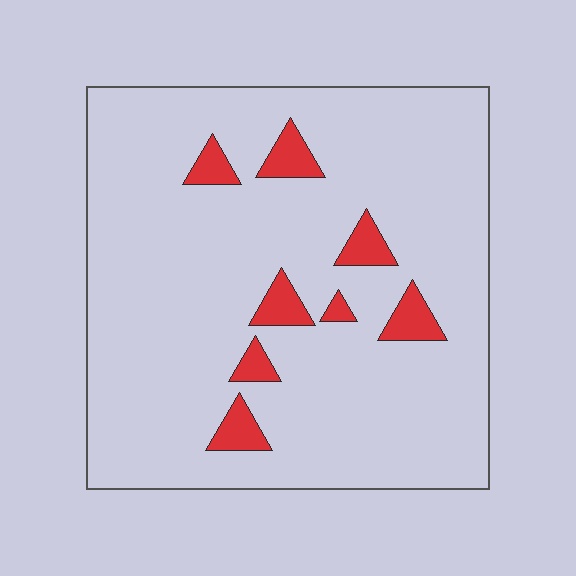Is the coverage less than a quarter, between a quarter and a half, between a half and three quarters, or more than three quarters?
Less than a quarter.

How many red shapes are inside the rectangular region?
8.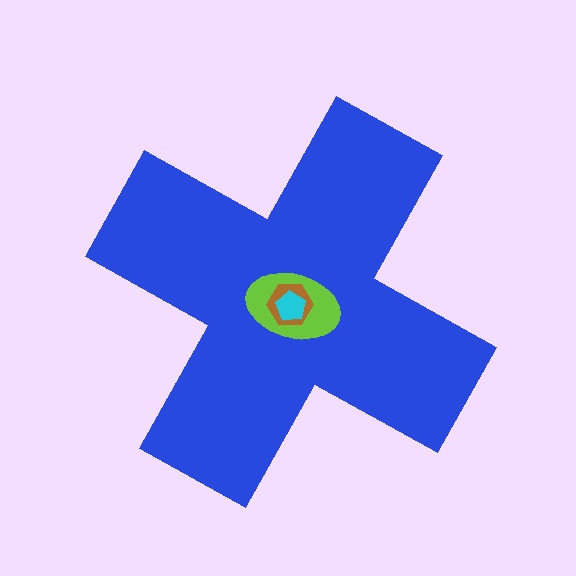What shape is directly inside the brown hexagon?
The cyan pentagon.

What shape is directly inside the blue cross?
The lime ellipse.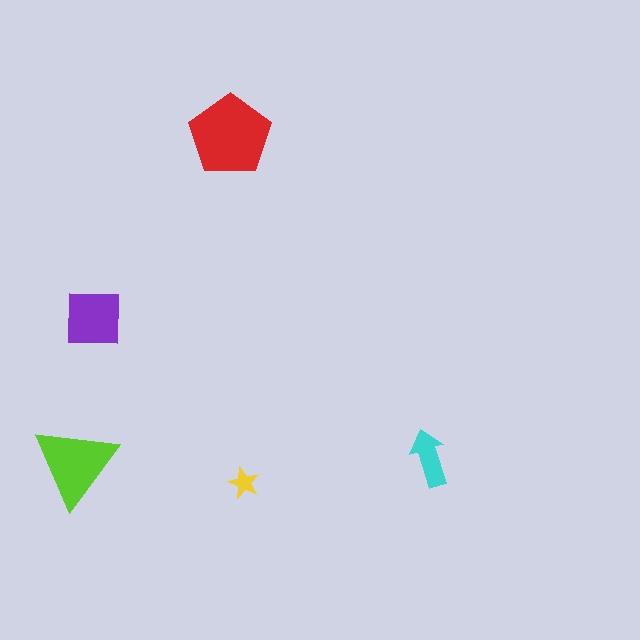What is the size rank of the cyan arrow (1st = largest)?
4th.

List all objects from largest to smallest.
The red pentagon, the lime triangle, the purple square, the cyan arrow, the yellow star.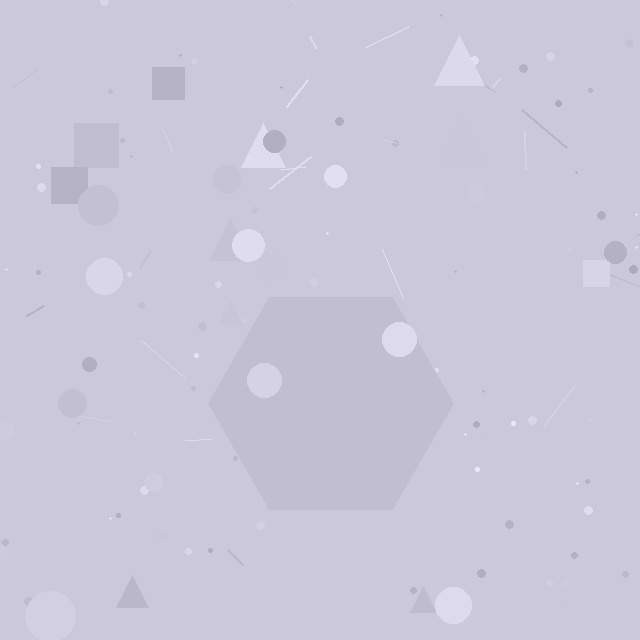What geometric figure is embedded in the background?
A hexagon is embedded in the background.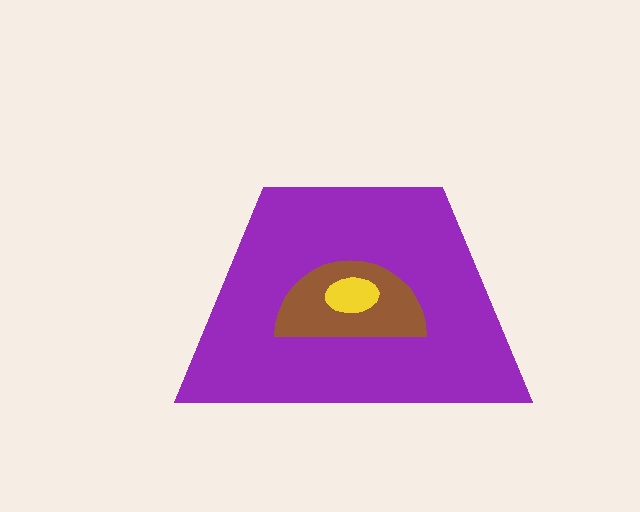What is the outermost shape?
The purple trapezoid.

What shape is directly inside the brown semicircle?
The yellow ellipse.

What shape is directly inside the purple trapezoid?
The brown semicircle.